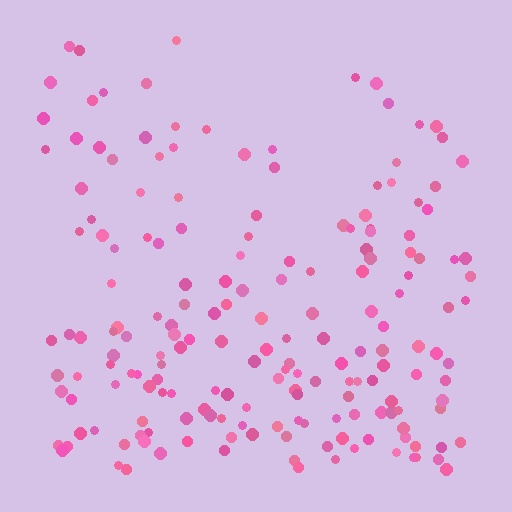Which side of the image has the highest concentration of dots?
The bottom.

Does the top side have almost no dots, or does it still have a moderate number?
Still a moderate number, just noticeably fewer than the bottom.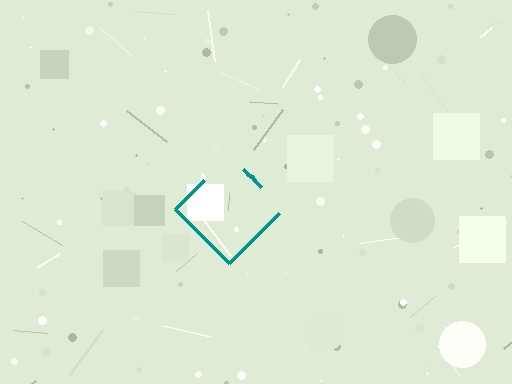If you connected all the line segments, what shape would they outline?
They would outline a diamond.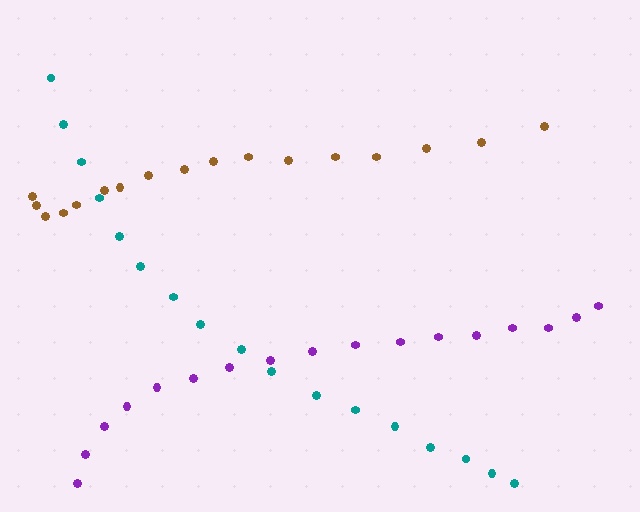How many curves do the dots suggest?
There are 3 distinct paths.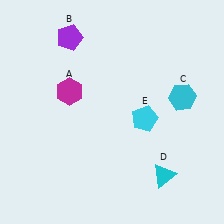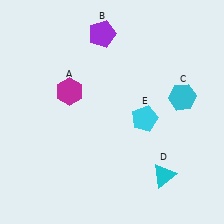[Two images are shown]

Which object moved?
The purple pentagon (B) moved right.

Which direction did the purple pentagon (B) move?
The purple pentagon (B) moved right.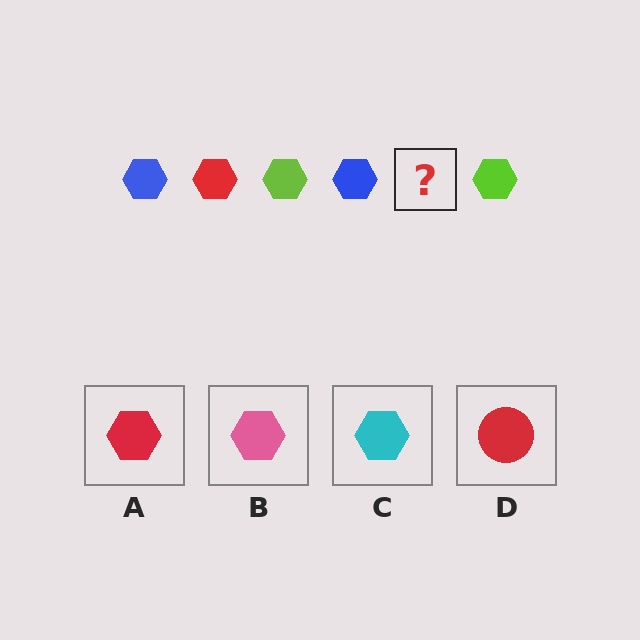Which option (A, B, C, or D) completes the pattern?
A.